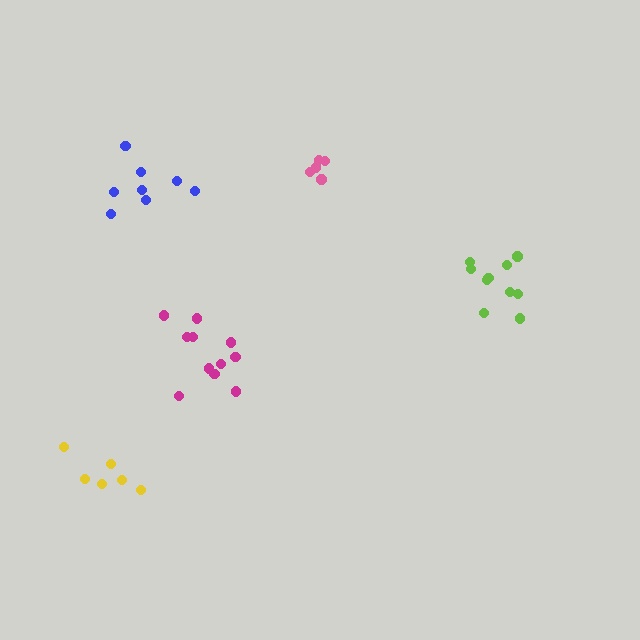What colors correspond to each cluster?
The clusters are colored: magenta, blue, yellow, pink, lime.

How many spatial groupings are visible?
There are 5 spatial groupings.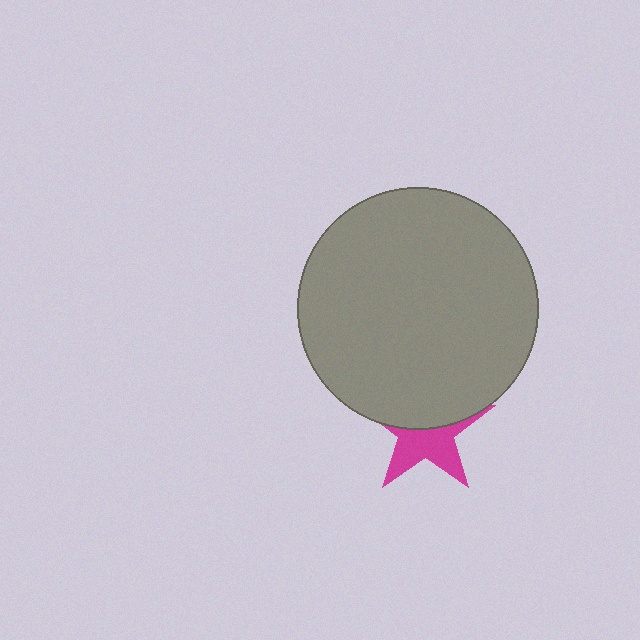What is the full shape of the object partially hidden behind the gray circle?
The partially hidden object is a magenta star.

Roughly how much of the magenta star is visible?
About half of it is visible (roughly 49%).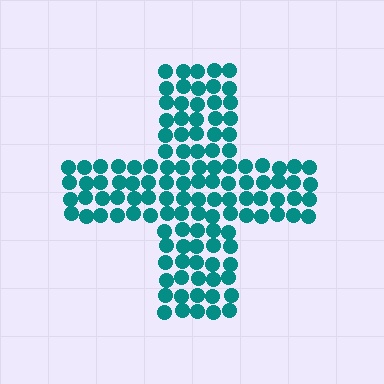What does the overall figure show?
The overall figure shows a cross.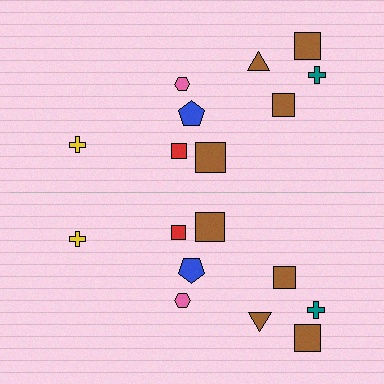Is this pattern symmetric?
Yes, this pattern has bilateral (reflection) symmetry.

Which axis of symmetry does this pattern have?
The pattern has a horizontal axis of symmetry running through the center of the image.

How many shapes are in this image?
There are 18 shapes in this image.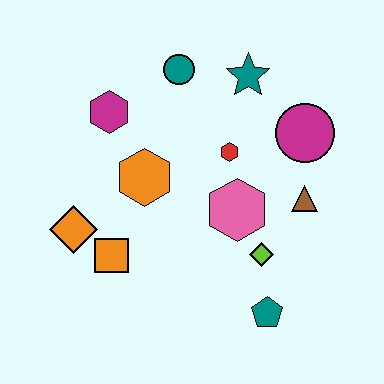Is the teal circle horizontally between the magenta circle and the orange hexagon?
Yes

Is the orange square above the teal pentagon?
Yes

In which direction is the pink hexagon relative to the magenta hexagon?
The pink hexagon is to the right of the magenta hexagon.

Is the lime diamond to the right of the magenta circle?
No